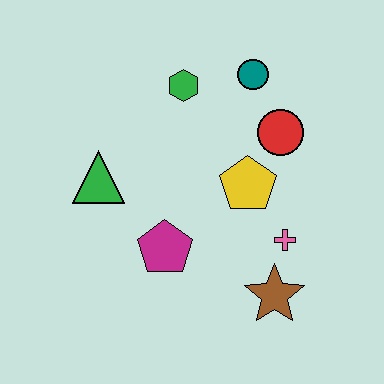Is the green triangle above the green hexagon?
No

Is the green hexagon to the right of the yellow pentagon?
No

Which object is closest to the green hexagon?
The teal circle is closest to the green hexagon.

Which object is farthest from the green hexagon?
The brown star is farthest from the green hexagon.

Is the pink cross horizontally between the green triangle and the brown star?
No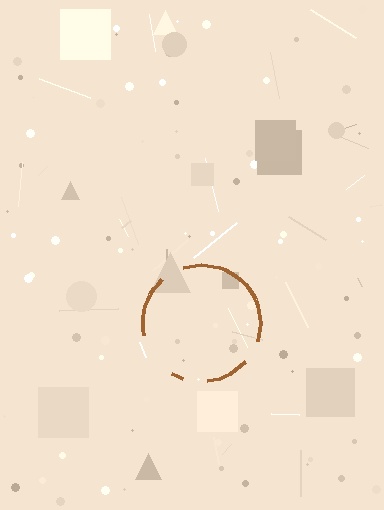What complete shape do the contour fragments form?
The contour fragments form a circle.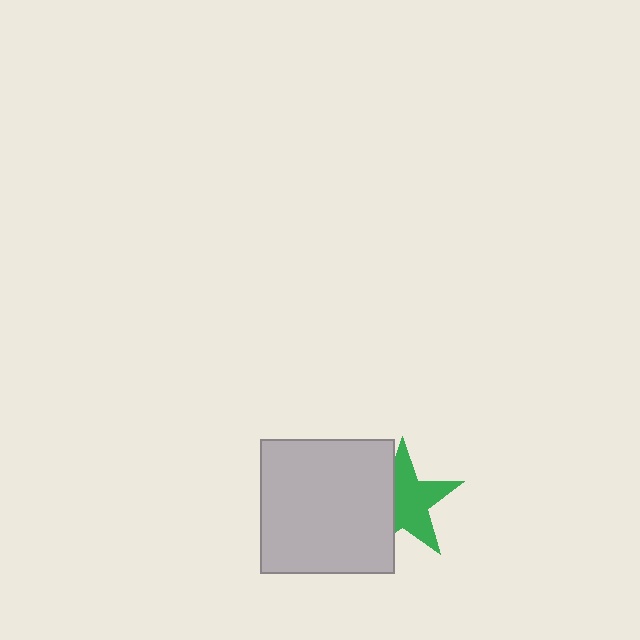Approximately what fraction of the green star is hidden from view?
Roughly 38% of the green star is hidden behind the light gray square.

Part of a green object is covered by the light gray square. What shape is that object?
It is a star.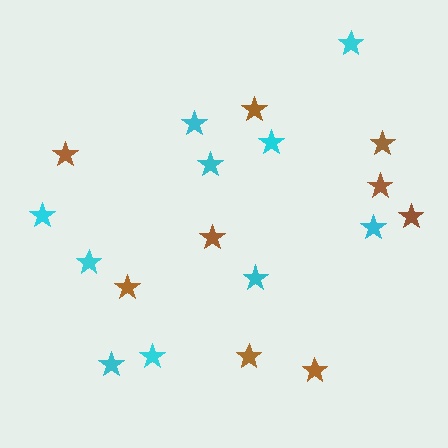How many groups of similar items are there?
There are 2 groups: one group of brown stars (9) and one group of cyan stars (10).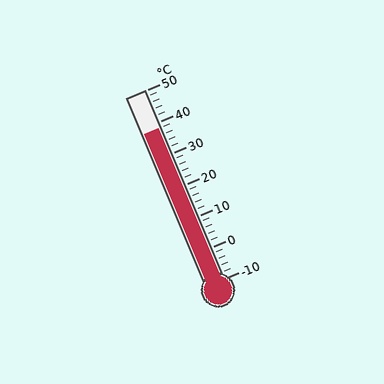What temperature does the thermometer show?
The thermometer shows approximately 38°C.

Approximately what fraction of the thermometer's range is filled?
The thermometer is filled to approximately 80% of its range.